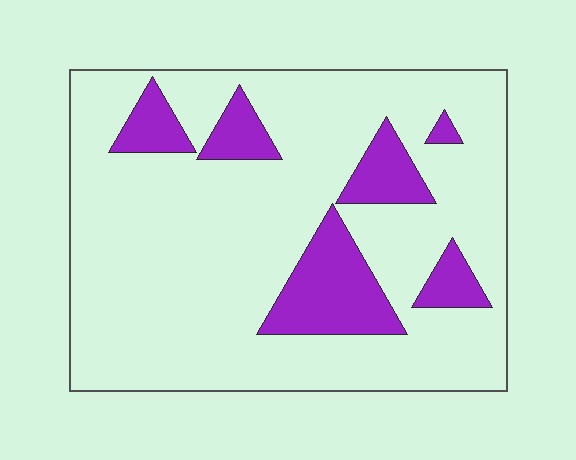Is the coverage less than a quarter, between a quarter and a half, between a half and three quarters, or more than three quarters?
Less than a quarter.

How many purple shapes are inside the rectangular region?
6.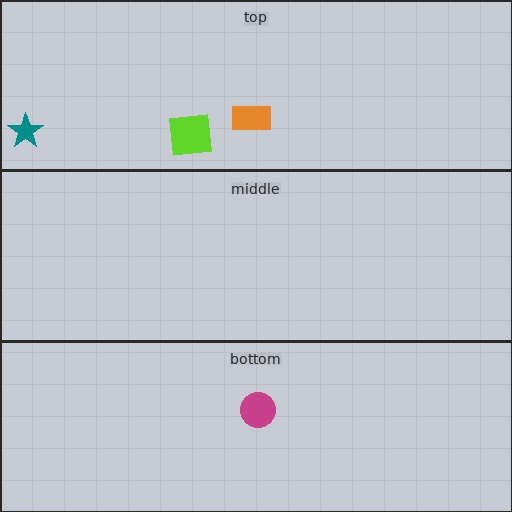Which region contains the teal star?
The top region.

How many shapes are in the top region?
3.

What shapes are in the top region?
The lime square, the teal star, the orange rectangle.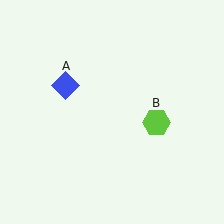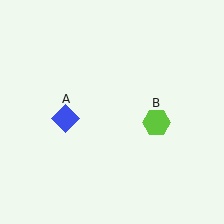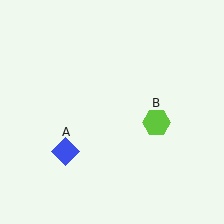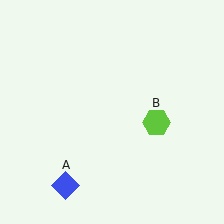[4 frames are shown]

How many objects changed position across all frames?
1 object changed position: blue diamond (object A).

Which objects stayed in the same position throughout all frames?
Lime hexagon (object B) remained stationary.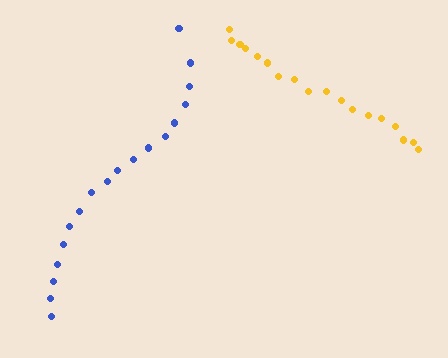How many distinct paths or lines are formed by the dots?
There are 2 distinct paths.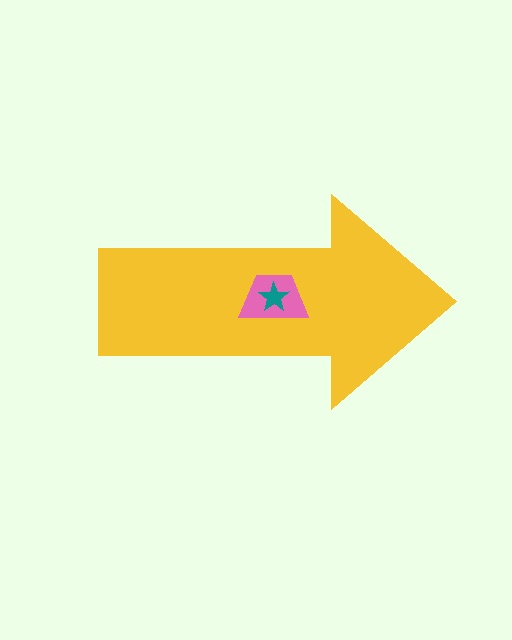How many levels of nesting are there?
3.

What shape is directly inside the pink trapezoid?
The teal star.